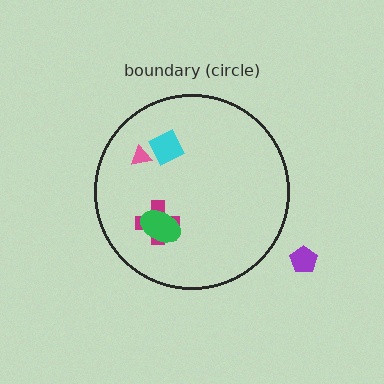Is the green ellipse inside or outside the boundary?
Inside.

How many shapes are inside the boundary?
4 inside, 1 outside.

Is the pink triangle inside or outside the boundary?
Inside.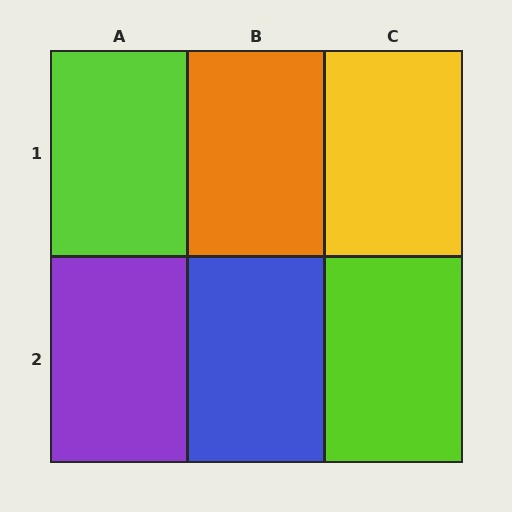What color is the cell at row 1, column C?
Yellow.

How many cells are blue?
1 cell is blue.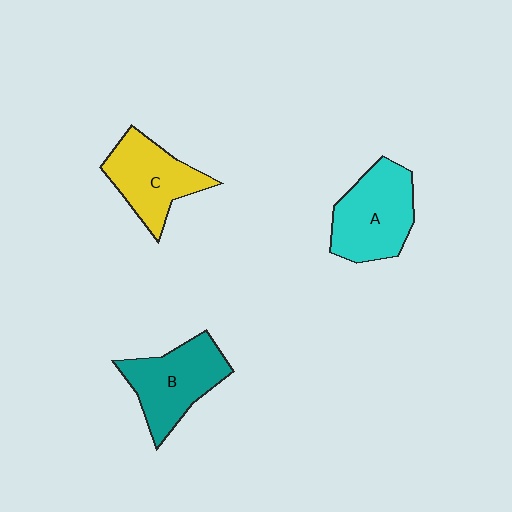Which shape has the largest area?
Shape A (cyan).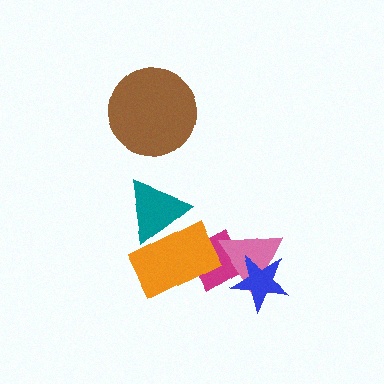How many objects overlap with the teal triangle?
1 object overlaps with the teal triangle.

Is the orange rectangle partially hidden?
Yes, it is partially covered by another shape.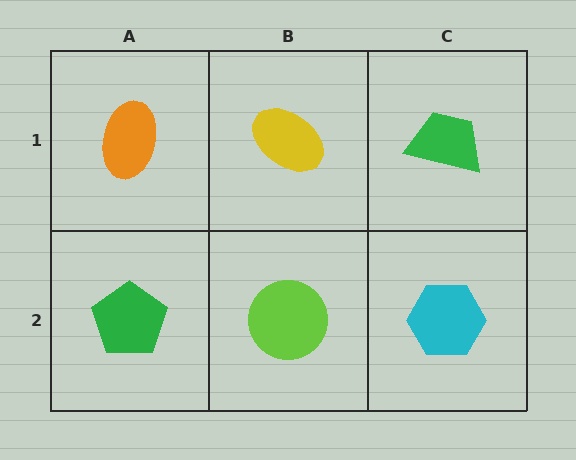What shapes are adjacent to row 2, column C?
A green trapezoid (row 1, column C), a lime circle (row 2, column B).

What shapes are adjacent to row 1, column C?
A cyan hexagon (row 2, column C), a yellow ellipse (row 1, column B).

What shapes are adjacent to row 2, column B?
A yellow ellipse (row 1, column B), a green pentagon (row 2, column A), a cyan hexagon (row 2, column C).